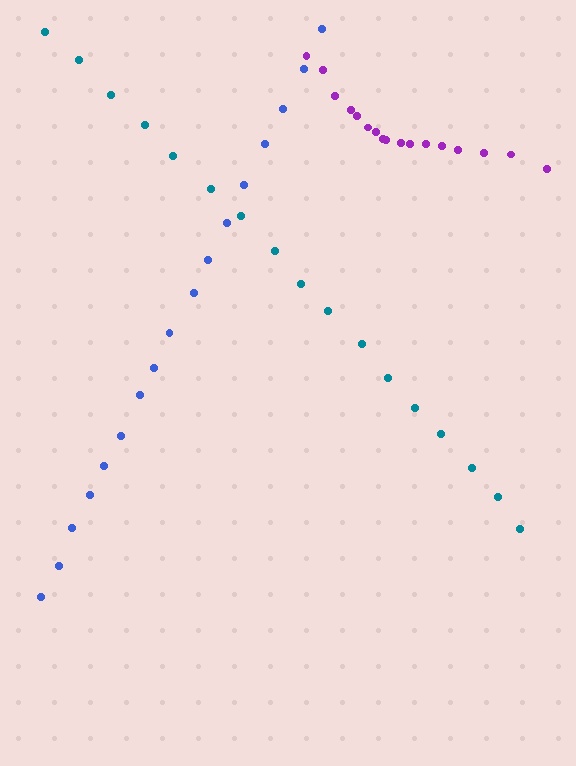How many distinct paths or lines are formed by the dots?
There are 3 distinct paths.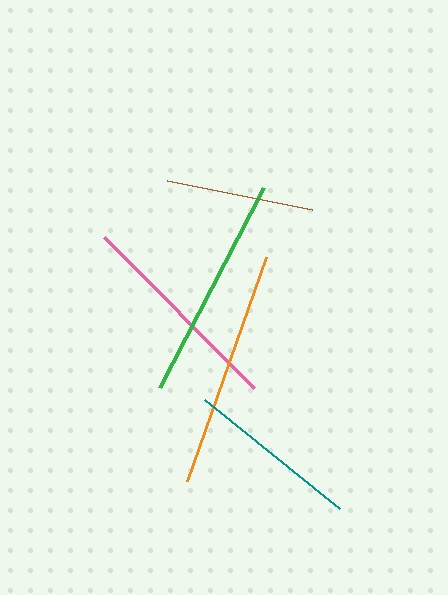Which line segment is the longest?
The orange line is the longest at approximately 238 pixels.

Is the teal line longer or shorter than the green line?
The green line is longer than the teal line.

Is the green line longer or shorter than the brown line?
The green line is longer than the brown line.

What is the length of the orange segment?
The orange segment is approximately 238 pixels long.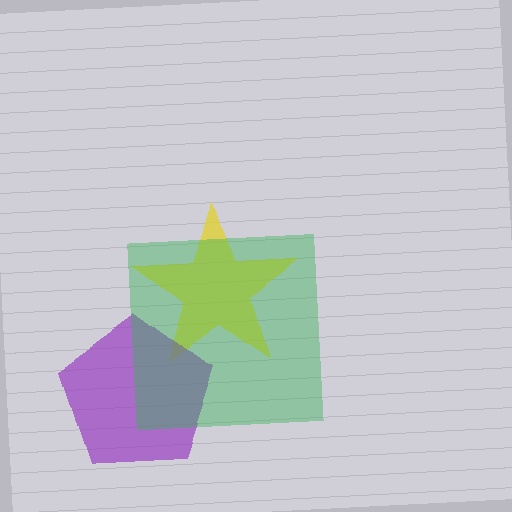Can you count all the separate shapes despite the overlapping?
Yes, there are 3 separate shapes.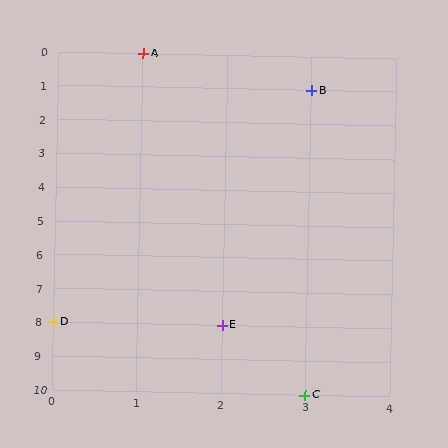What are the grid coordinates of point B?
Point B is at grid coordinates (3, 1).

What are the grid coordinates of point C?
Point C is at grid coordinates (3, 10).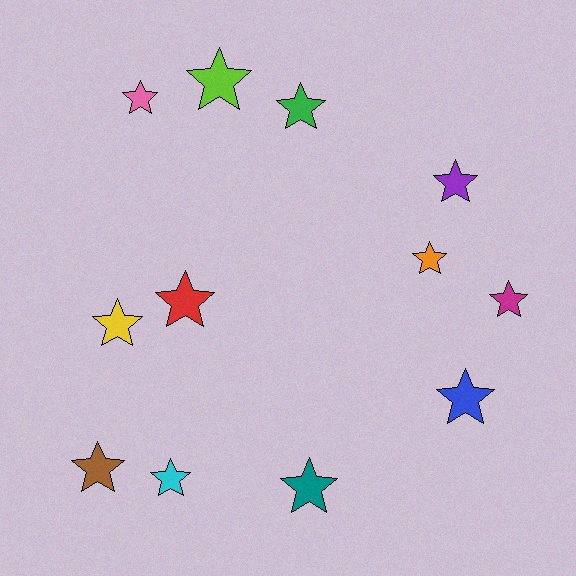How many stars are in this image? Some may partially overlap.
There are 12 stars.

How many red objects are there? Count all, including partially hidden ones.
There is 1 red object.